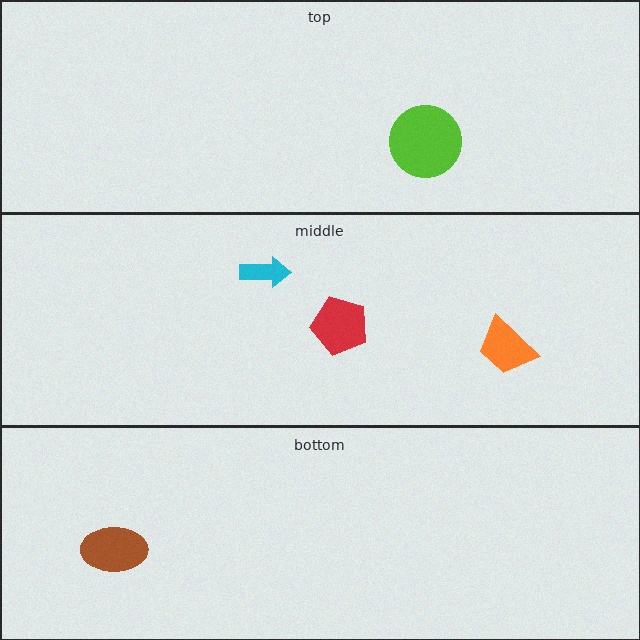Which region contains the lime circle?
The top region.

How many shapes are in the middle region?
3.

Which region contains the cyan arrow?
The middle region.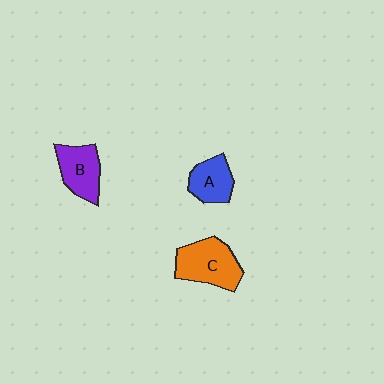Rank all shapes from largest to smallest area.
From largest to smallest: C (orange), B (purple), A (blue).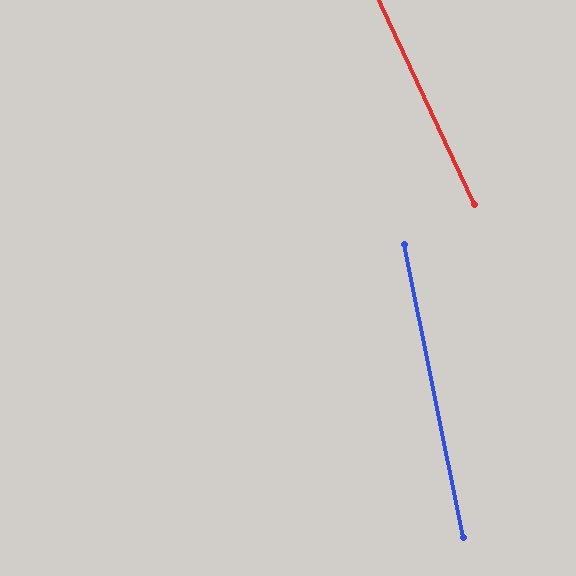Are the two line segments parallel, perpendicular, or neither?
Neither parallel nor perpendicular — they differ by about 14°.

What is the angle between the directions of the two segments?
Approximately 14 degrees.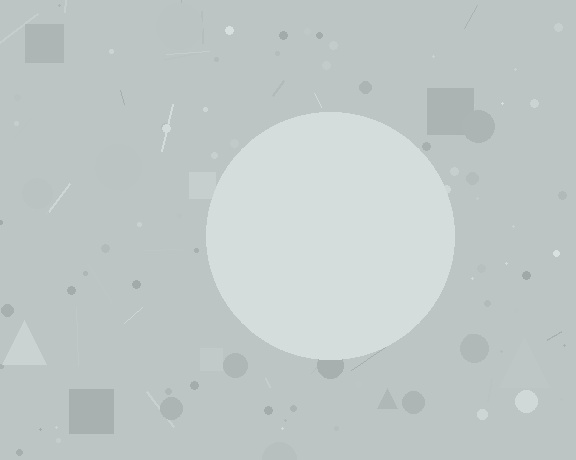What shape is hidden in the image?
A circle is hidden in the image.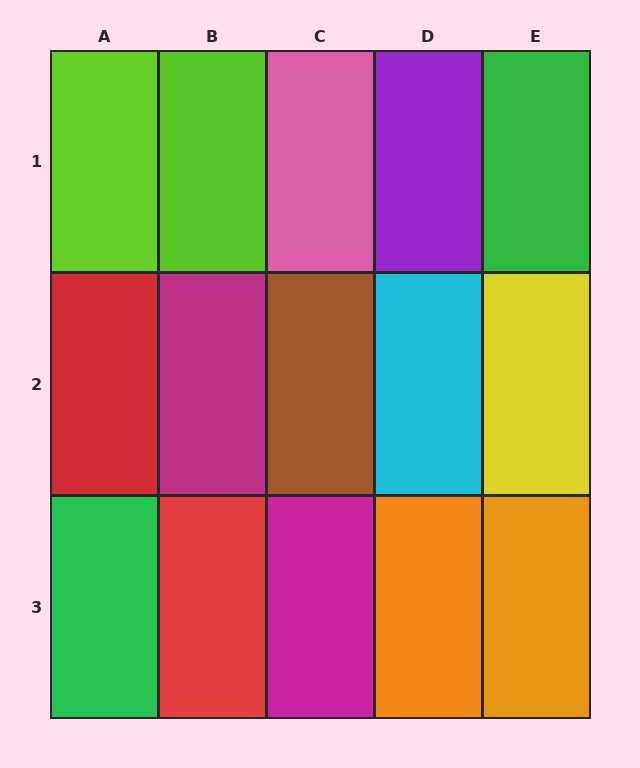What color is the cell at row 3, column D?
Orange.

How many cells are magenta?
2 cells are magenta.